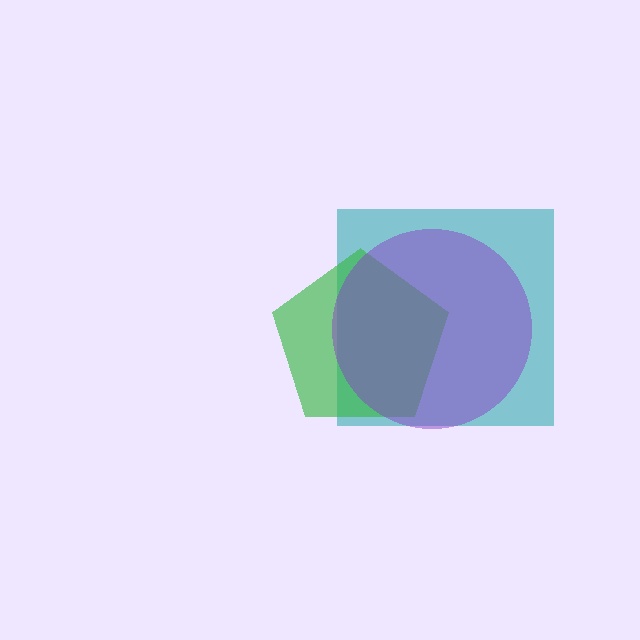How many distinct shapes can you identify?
There are 3 distinct shapes: a teal square, a green pentagon, a purple circle.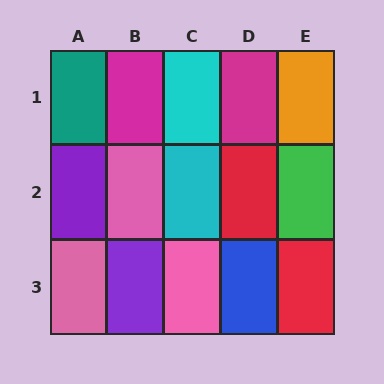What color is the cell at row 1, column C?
Cyan.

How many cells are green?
1 cell is green.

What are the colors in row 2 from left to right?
Purple, pink, cyan, red, green.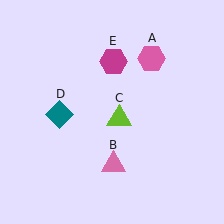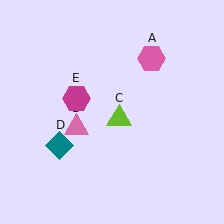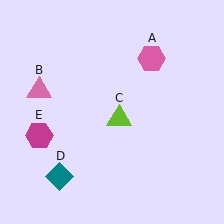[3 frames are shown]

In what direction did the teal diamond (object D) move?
The teal diamond (object D) moved down.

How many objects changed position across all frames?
3 objects changed position: pink triangle (object B), teal diamond (object D), magenta hexagon (object E).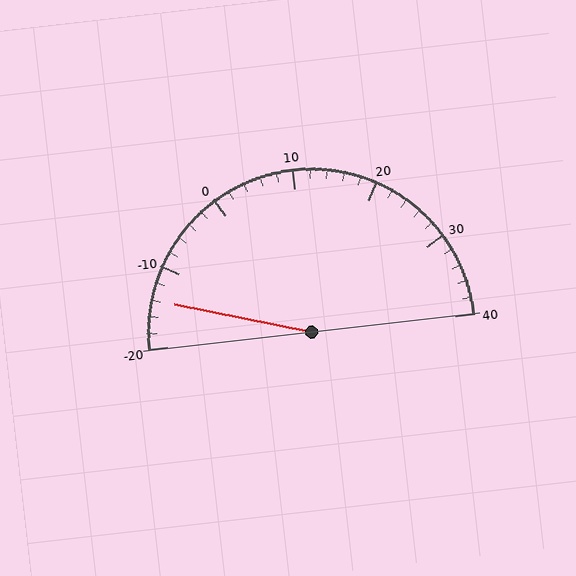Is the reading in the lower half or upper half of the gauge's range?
The reading is in the lower half of the range (-20 to 40).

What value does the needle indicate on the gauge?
The needle indicates approximately -14.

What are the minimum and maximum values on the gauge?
The gauge ranges from -20 to 40.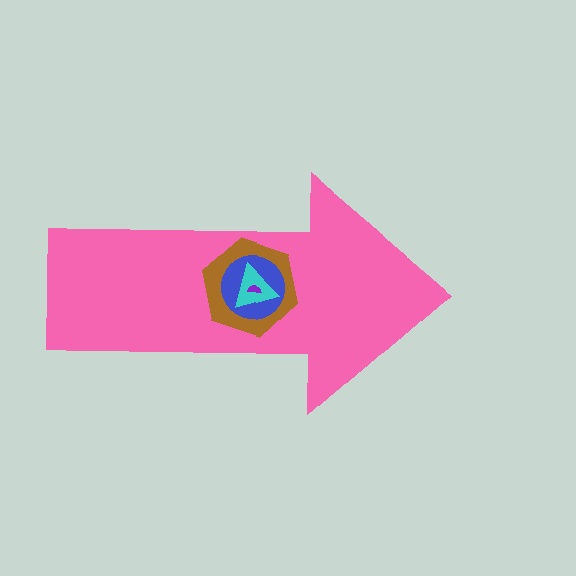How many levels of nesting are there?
5.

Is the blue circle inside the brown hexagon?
Yes.